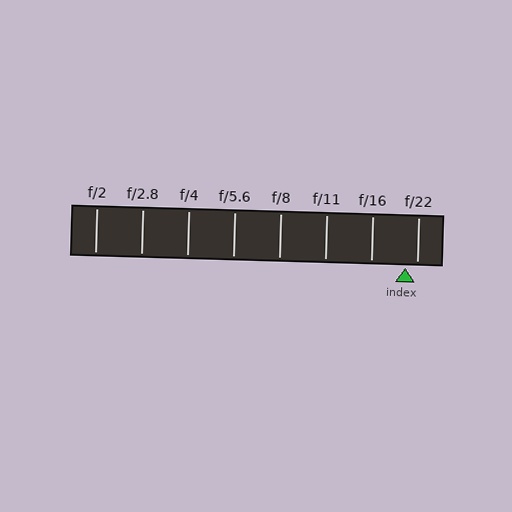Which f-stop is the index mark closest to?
The index mark is closest to f/22.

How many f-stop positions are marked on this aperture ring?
There are 8 f-stop positions marked.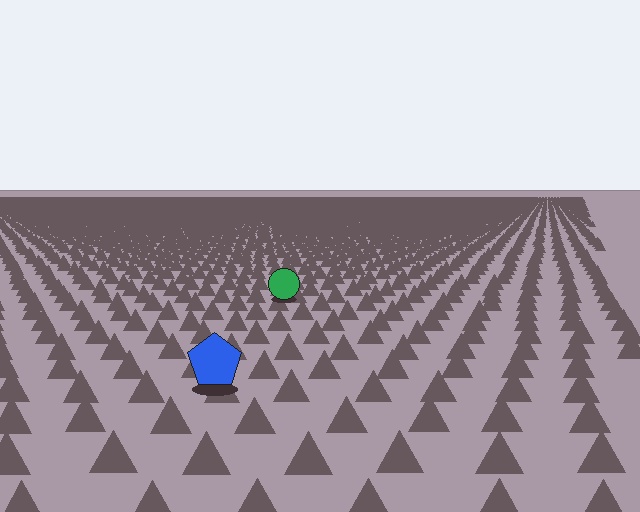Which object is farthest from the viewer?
The green circle is farthest from the viewer. It appears smaller and the ground texture around it is denser.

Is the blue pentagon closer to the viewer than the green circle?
Yes. The blue pentagon is closer — you can tell from the texture gradient: the ground texture is coarser near it.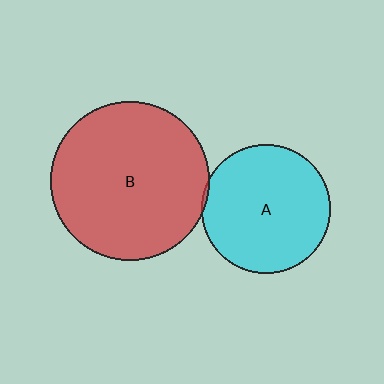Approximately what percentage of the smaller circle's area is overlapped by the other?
Approximately 5%.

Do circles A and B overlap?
Yes.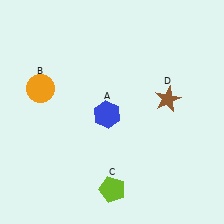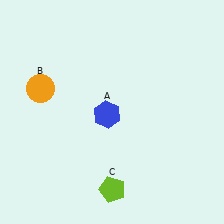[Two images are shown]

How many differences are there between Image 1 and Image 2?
There is 1 difference between the two images.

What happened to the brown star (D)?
The brown star (D) was removed in Image 2. It was in the top-right area of Image 1.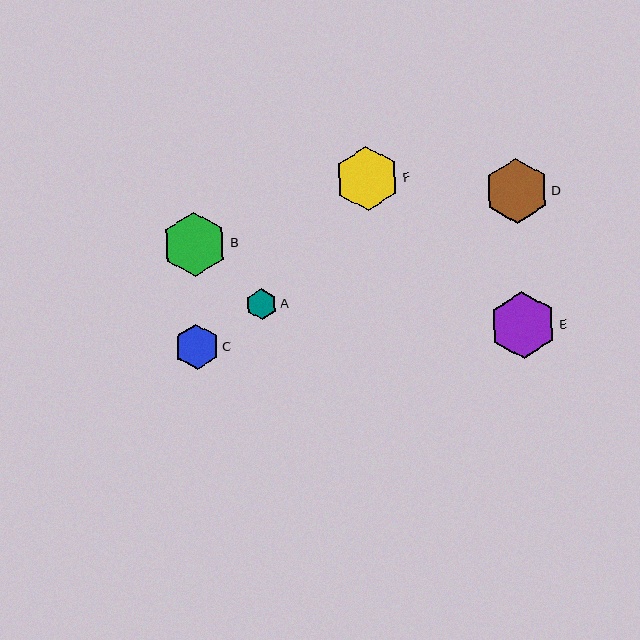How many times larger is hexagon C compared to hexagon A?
Hexagon C is approximately 1.4 times the size of hexagon A.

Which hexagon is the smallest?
Hexagon A is the smallest with a size of approximately 32 pixels.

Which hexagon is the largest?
Hexagon E is the largest with a size of approximately 67 pixels.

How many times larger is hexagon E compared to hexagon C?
Hexagon E is approximately 1.5 times the size of hexagon C.